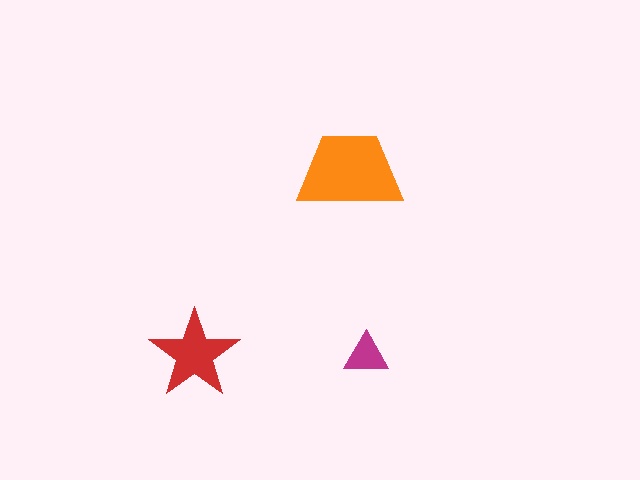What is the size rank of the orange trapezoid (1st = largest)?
1st.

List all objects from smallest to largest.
The magenta triangle, the red star, the orange trapezoid.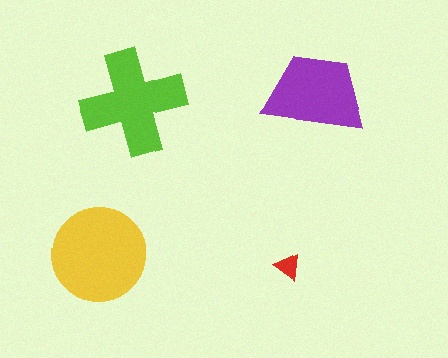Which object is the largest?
The yellow circle.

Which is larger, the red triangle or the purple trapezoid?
The purple trapezoid.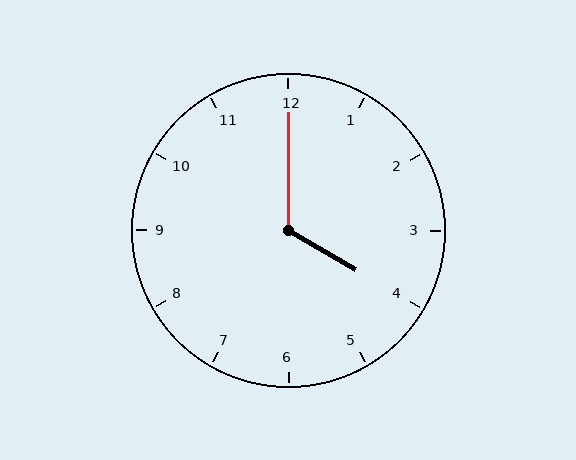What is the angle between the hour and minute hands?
Approximately 120 degrees.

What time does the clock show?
4:00.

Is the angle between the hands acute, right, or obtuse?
It is obtuse.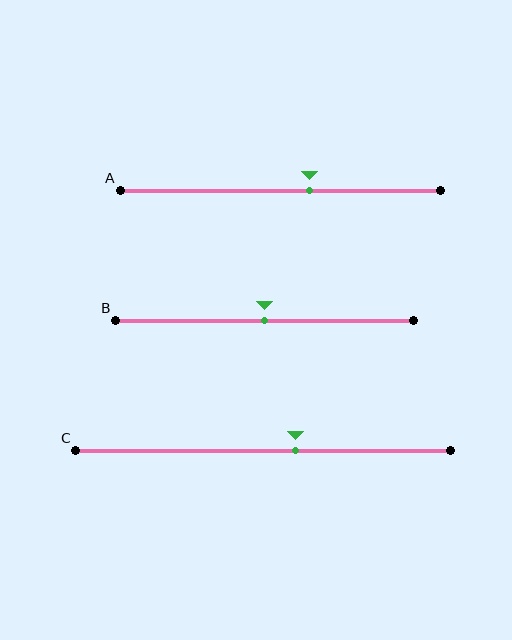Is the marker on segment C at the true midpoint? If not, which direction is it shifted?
No, the marker on segment C is shifted to the right by about 9% of the segment length.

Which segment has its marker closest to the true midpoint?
Segment B has its marker closest to the true midpoint.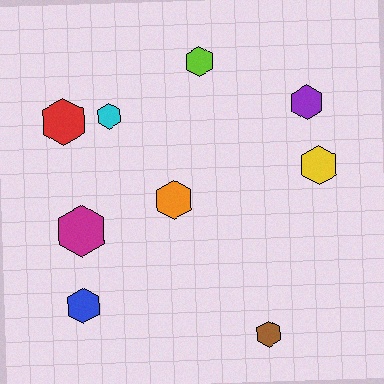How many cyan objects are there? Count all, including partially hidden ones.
There is 1 cyan object.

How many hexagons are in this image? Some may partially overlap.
There are 9 hexagons.